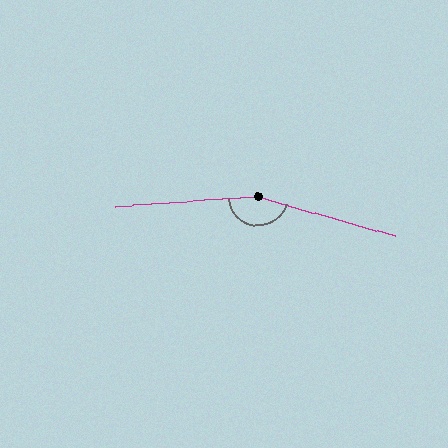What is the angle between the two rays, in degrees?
Approximately 160 degrees.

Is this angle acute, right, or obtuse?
It is obtuse.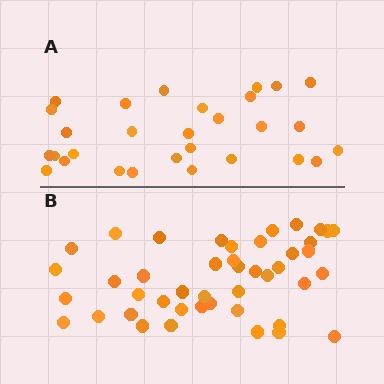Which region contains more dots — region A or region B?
Region B (the bottom region) has more dots.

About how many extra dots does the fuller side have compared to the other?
Region B has approximately 15 more dots than region A.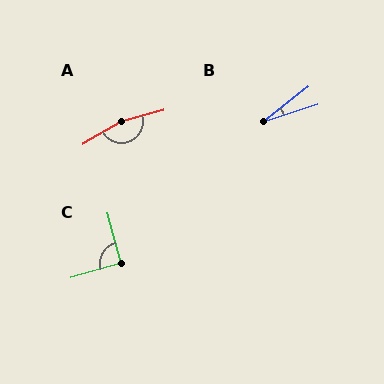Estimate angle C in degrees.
Approximately 91 degrees.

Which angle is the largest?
A, at approximately 164 degrees.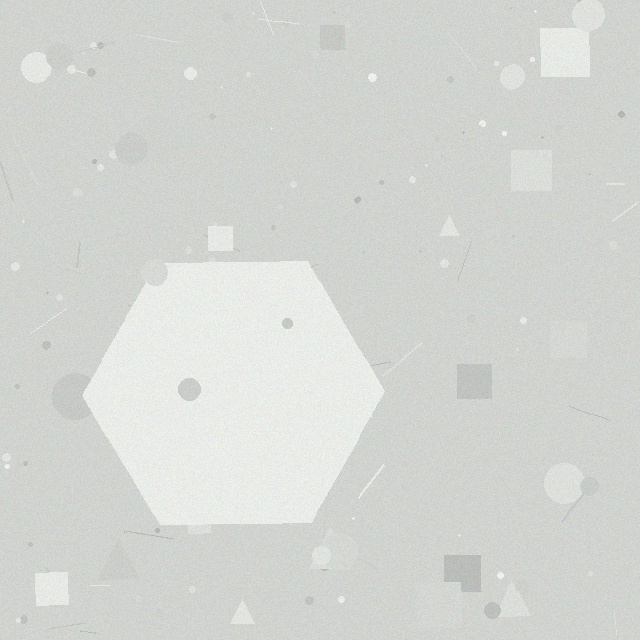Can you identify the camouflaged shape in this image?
The camouflaged shape is a hexagon.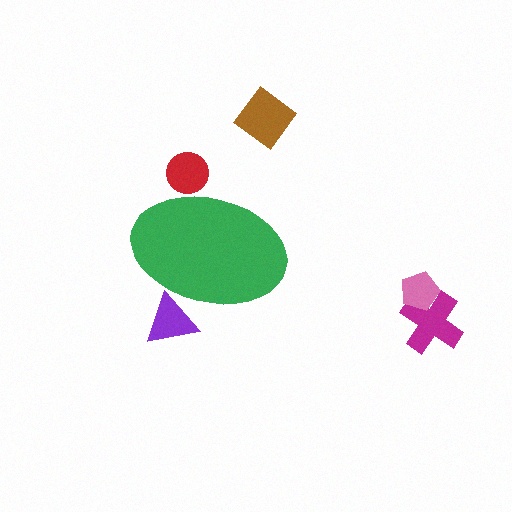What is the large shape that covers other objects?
A green ellipse.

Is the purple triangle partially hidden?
Yes, the purple triangle is partially hidden behind the green ellipse.